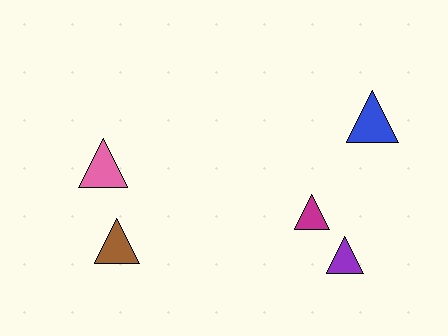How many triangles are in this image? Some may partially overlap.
There are 5 triangles.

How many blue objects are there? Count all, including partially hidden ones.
There is 1 blue object.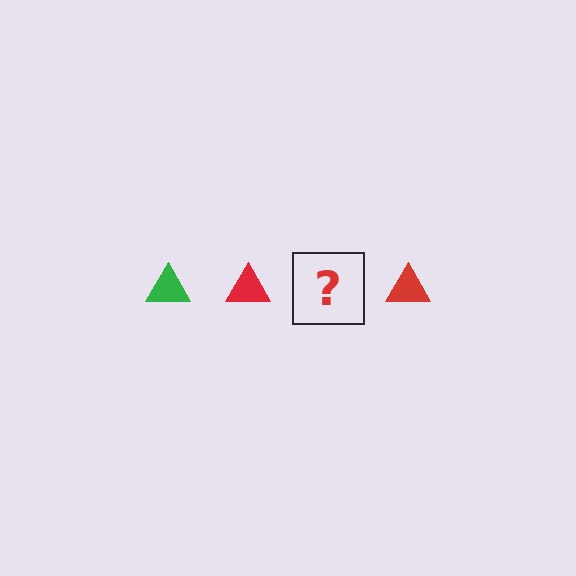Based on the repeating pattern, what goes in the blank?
The blank should be a green triangle.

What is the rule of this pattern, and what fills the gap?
The rule is that the pattern cycles through green, red triangles. The gap should be filled with a green triangle.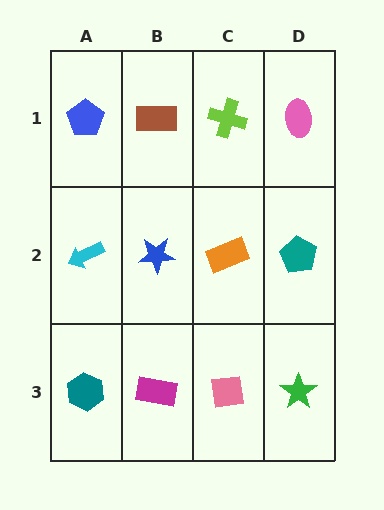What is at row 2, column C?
An orange rectangle.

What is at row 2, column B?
A blue star.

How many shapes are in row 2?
4 shapes.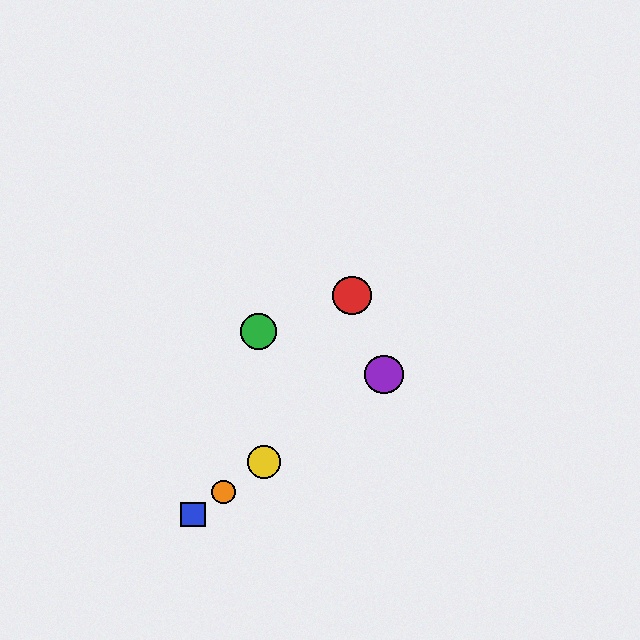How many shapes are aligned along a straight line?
4 shapes (the blue square, the yellow circle, the purple circle, the orange circle) are aligned along a straight line.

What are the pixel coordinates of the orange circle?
The orange circle is at (224, 492).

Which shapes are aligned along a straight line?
The blue square, the yellow circle, the purple circle, the orange circle are aligned along a straight line.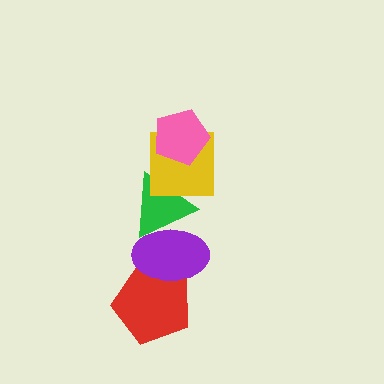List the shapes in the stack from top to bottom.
From top to bottom: the pink pentagon, the yellow square, the green triangle, the purple ellipse, the red pentagon.